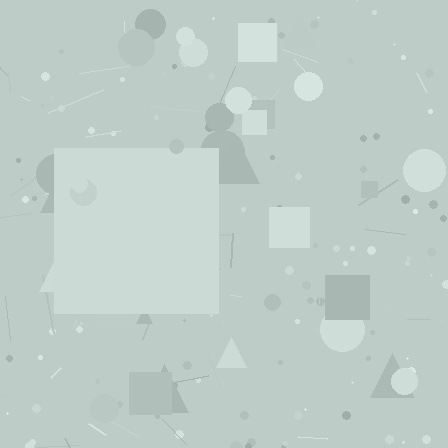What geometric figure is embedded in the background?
A square is embedded in the background.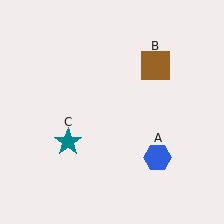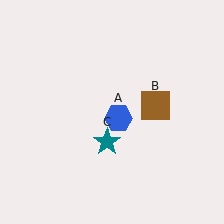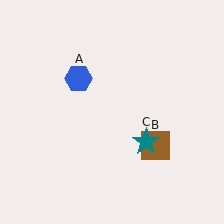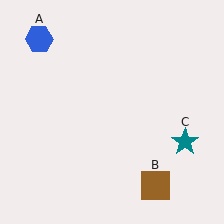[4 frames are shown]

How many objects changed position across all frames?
3 objects changed position: blue hexagon (object A), brown square (object B), teal star (object C).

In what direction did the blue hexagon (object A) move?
The blue hexagon (object A) moved up and to the left.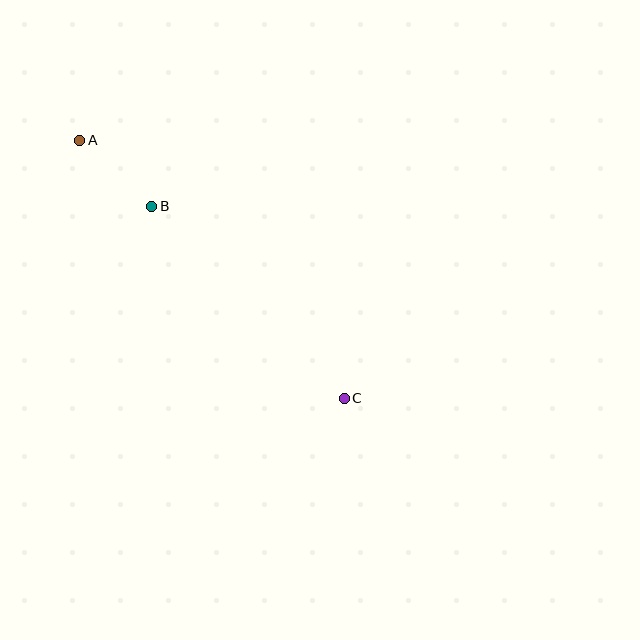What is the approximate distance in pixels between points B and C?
The distance between B and C is approximately 272 pixels.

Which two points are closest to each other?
Points A and B are closest to each other.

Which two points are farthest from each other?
Points A and C are farthest from each other.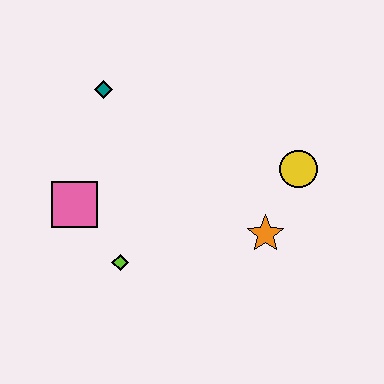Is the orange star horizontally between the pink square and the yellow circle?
Yes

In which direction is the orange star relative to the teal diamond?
The orange star is to the right of the teal diamond.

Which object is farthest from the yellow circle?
The pink square is farthest from the yellow circle.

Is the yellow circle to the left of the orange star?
No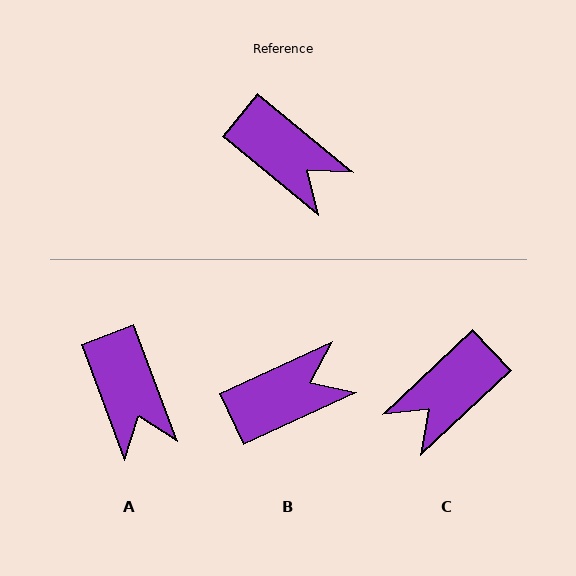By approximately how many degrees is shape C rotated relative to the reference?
Approximately 97 degrees clockwise.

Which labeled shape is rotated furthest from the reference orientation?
C, about 97 degrees away.